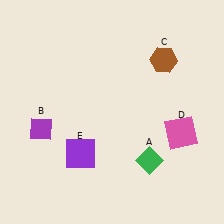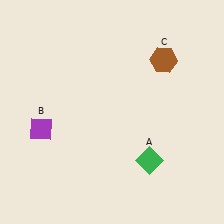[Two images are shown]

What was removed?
The purple square (E), the pink square (D) were removed in Image 2.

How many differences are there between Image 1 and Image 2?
There are 2 differences between the two images.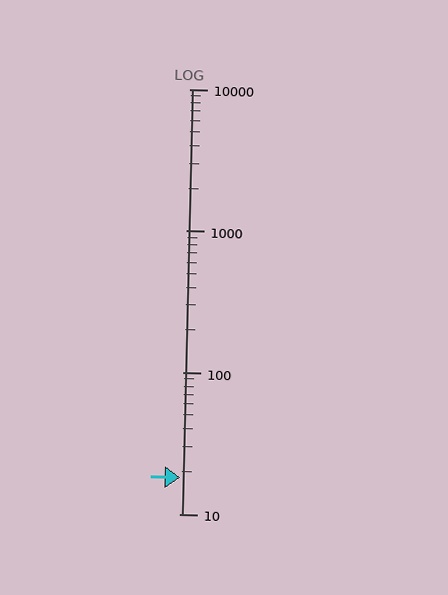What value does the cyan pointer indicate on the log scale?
The pointer indicates approximately 18.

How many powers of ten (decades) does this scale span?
The scale spans 3 decades, from 10 to 10000.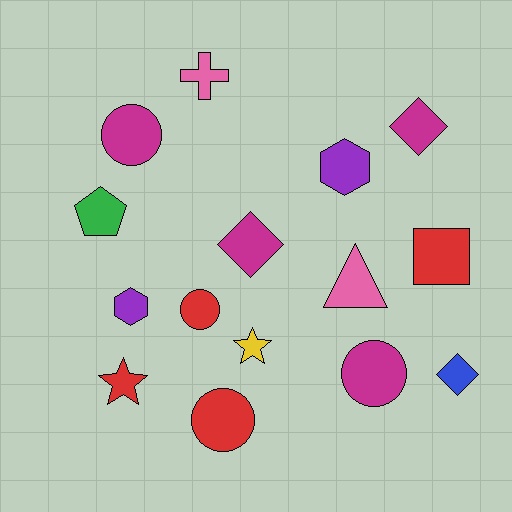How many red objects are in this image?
There are 4 red objects.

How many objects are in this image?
There are 15 objects.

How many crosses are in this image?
There is 1 cross.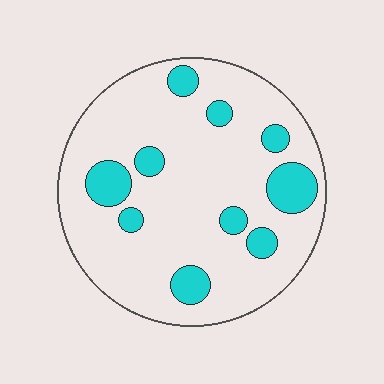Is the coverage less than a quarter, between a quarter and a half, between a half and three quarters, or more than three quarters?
Less than a quarter.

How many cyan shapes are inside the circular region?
10.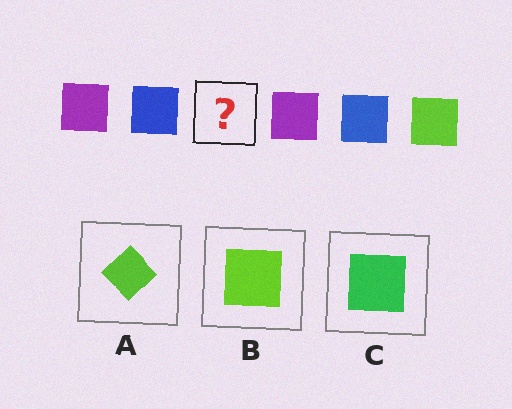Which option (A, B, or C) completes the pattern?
B.